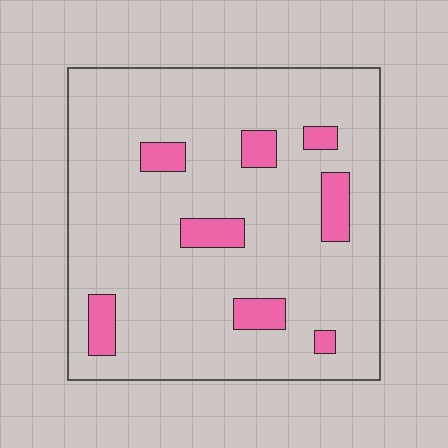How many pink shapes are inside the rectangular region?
8.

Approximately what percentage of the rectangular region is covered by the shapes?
Approximately 10%.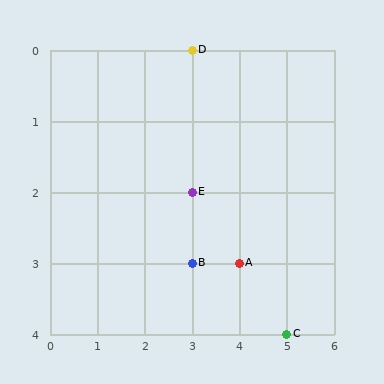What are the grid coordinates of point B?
Point B is at grid coordinates (3, 3).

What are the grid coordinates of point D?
Point D is at grid coordinates (3, 0).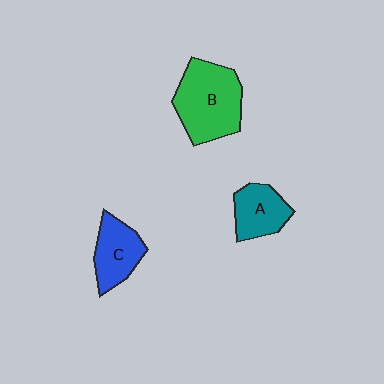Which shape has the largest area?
Shape B (green).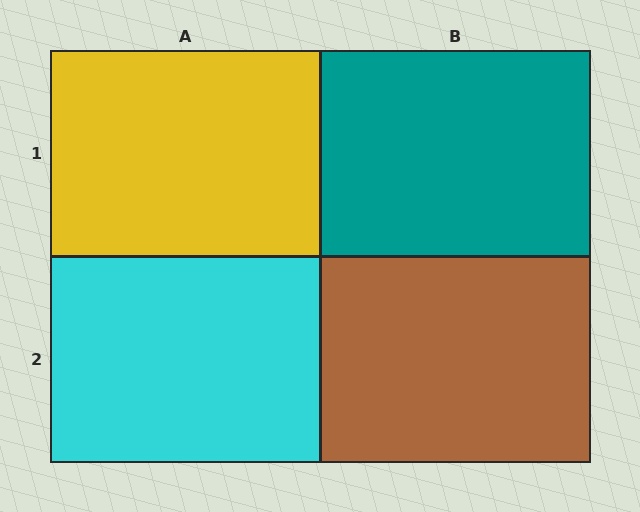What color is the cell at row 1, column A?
Yellow.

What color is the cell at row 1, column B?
Teal.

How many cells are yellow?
1 cell is yellow.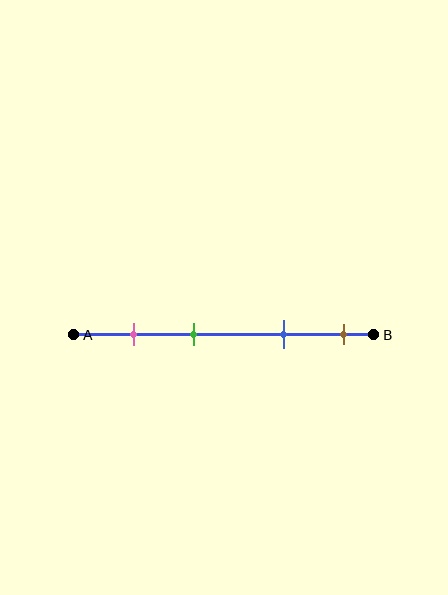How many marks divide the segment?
There are 4 marks dividing the segment.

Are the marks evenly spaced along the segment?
No, the marks are not evenly spaced.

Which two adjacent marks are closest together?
The pink and green marks are the closest adjacent pair.